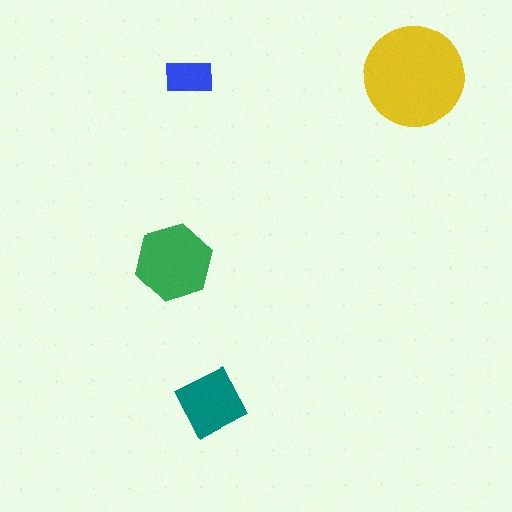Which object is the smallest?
The blue rectangle.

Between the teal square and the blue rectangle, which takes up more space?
The teal square.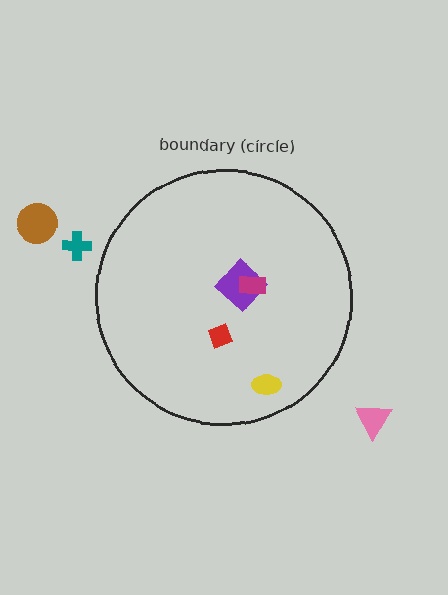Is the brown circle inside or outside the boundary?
Outside.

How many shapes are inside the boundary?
4 inside, 3 outside.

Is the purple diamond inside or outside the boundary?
Inside.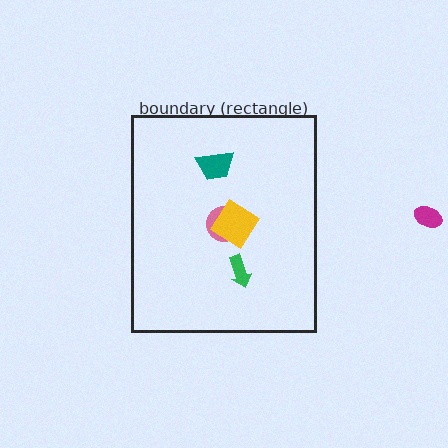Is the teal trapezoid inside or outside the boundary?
Inside.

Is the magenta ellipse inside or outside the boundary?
Outside.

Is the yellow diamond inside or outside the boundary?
Inside.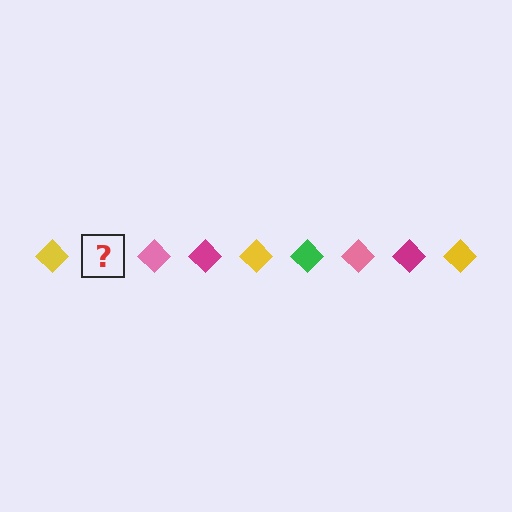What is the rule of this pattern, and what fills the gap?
The rule is that the pattern cycles through yellow, green, pink, magenta diamonds. The gap should be filled with a green diamond.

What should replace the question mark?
The question mark should be replaced with a green diamond.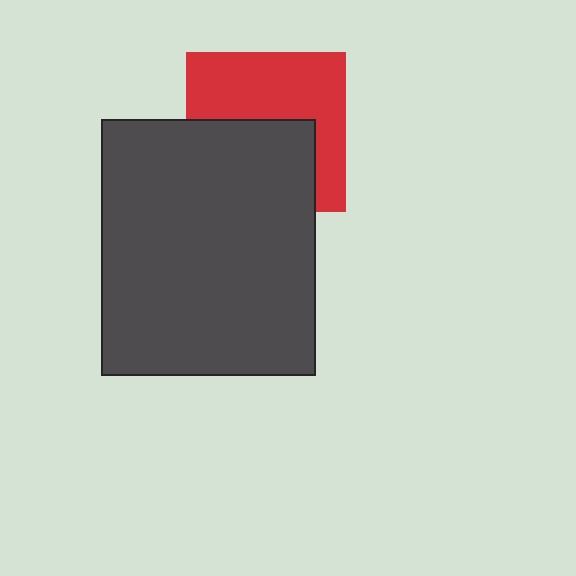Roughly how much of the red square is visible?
About half of it is visible (roughly 53%).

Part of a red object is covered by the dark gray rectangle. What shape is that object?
It is a square.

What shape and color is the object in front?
The object in front is a dark gray rectangle.